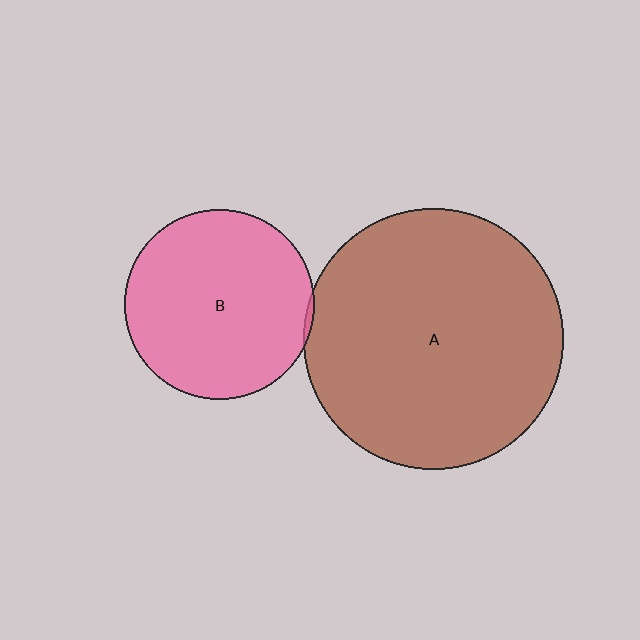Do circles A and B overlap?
Yes.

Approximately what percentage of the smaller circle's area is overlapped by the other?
Approximately 5%.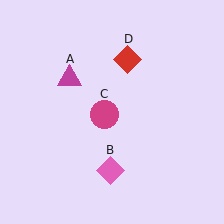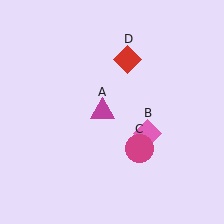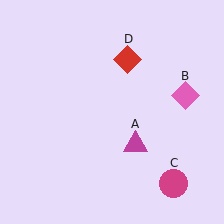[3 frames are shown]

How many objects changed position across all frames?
3 objects changed position: magenta triangle (object A), pink diamond (object B), magenta circle (object C).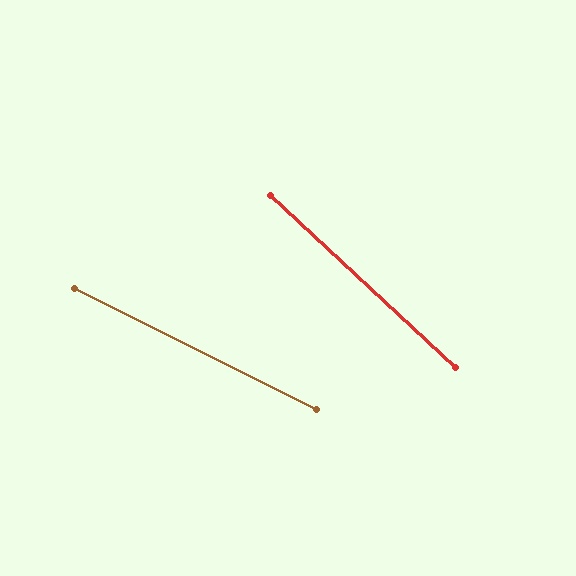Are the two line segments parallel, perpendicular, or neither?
Neither parallel nor perpendicular — they differ by about 16°.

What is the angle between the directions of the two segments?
Approximately 16 degrees.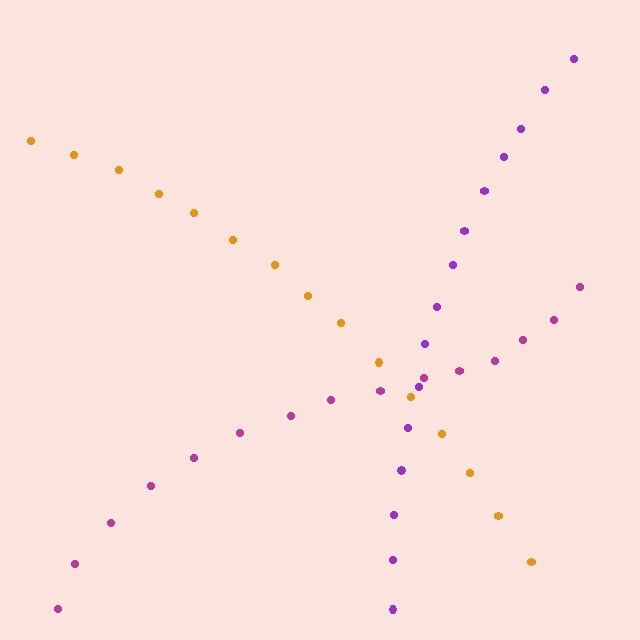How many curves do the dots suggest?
There are 3 distinct paths.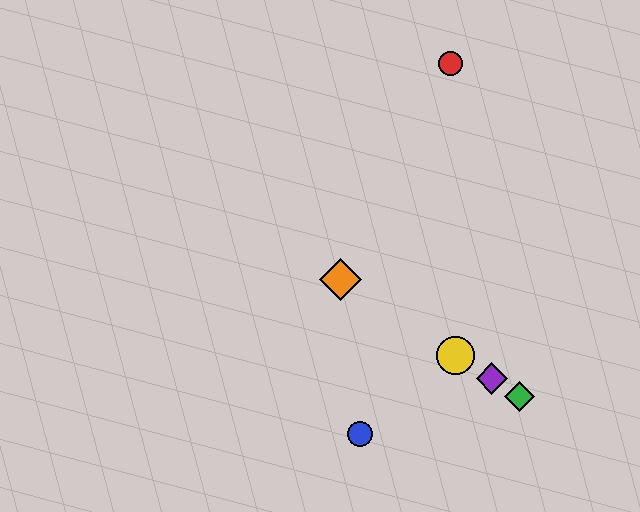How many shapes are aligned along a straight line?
4 shapes (the green diamond, the yellow circle, the purple diamond, the orange diamond) are aligned along a straight line.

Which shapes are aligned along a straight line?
The green diamond, the yellow circle, the purple diamond, the orange diamond are aligned along a straight line.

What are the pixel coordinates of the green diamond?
The green diamond is at (519, 397).